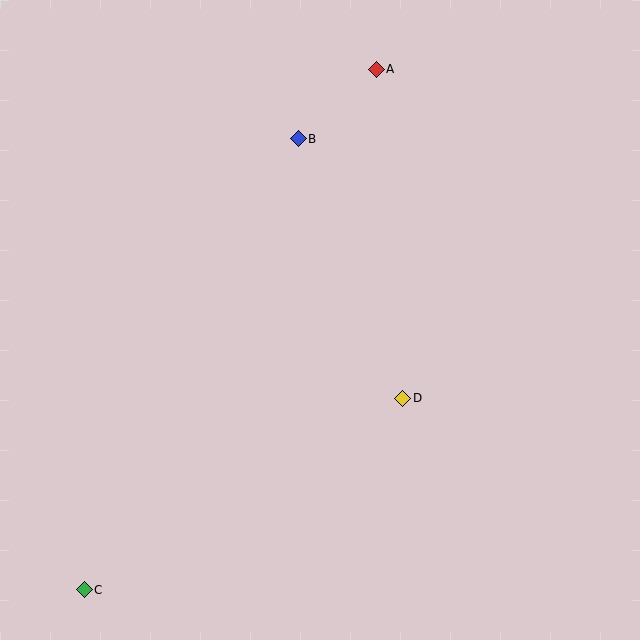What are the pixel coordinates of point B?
Point B is at (298, 139).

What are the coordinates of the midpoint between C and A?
The midpoint between C and A is at (230, 330).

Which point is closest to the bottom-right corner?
Point D is closest to the bottom-right corner.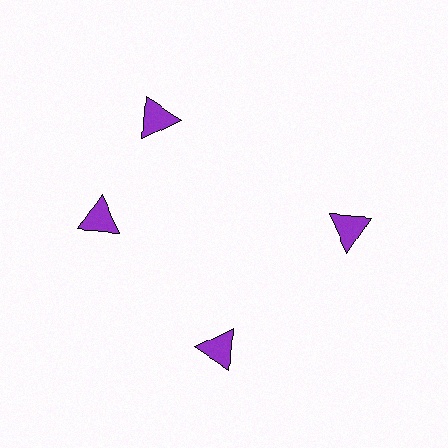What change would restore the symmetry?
The symmetry would be restored by rotating it back into even spacing with its neighbors so that all 4 triangles sit at equal angles and equal distance from the center.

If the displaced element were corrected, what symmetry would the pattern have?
It would have 4-fold rotational symmetry — the pattern would map onto itself every 90 degrees.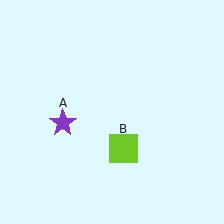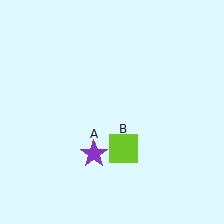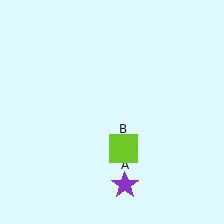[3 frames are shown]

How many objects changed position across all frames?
1 object changed position: purple star (object A).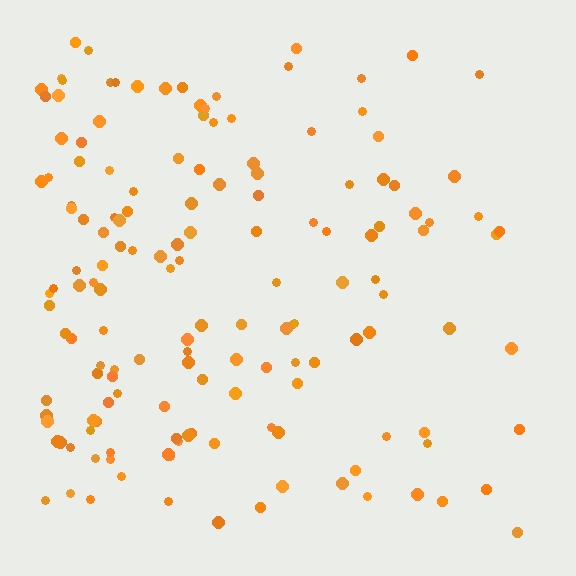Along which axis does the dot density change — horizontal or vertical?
Horizontal.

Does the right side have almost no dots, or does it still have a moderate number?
Still a moderate number, just noticeably fewer than the left.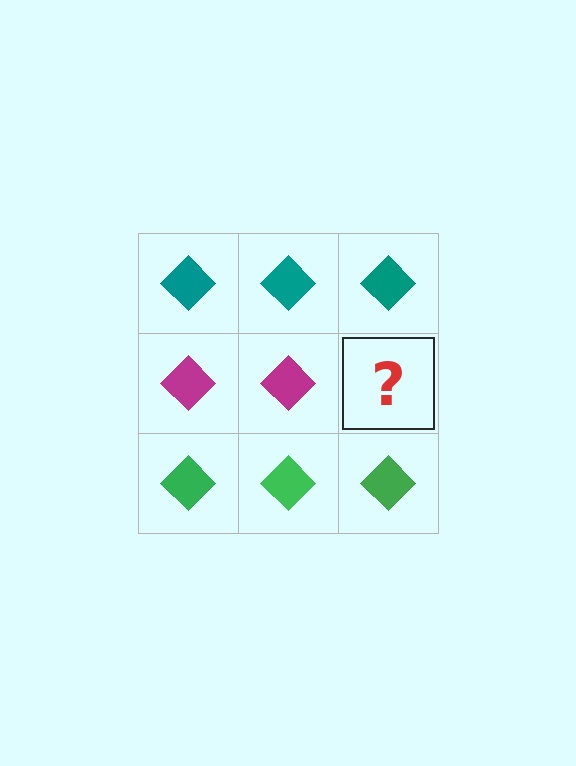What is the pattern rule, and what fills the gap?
The rule is that each row has a consistent color. The gap should be filled with a magenta diamond.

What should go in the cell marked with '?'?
The missing cell should contain a magenta diamond.